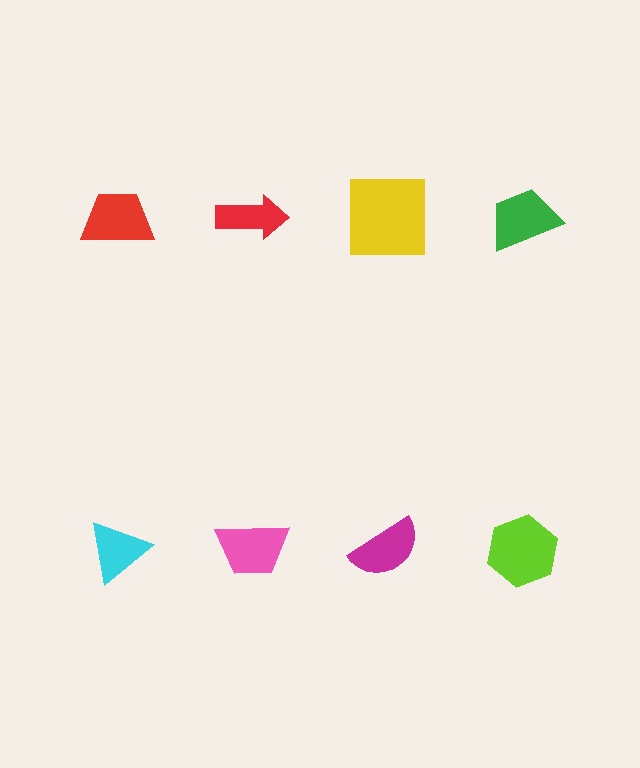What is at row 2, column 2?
A pink trapezoid.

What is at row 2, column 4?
A lime hexagon.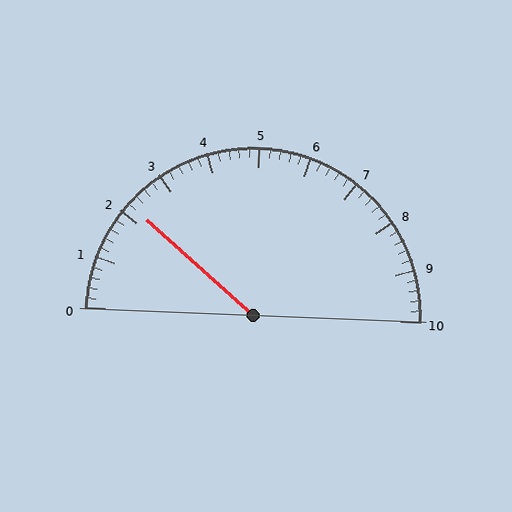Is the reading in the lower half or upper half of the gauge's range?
The reading is in the lower half of the range (0 to 10).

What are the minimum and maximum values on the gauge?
The gauge ranges from 0 to 10.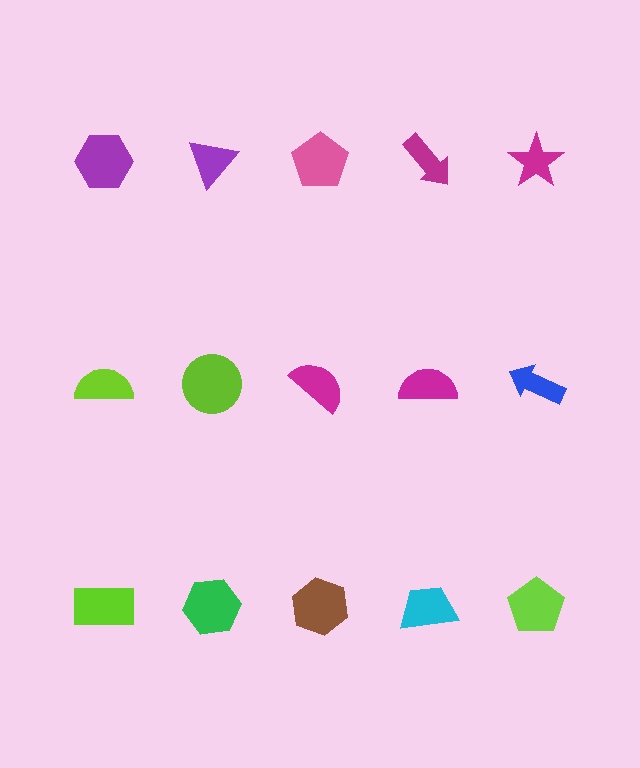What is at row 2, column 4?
A magenta semicircle.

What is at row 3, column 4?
A cyan trapezoid.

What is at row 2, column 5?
A blue arrow.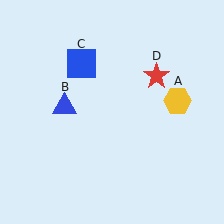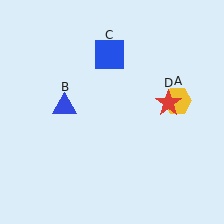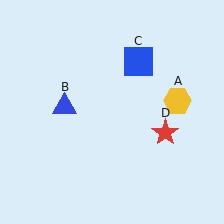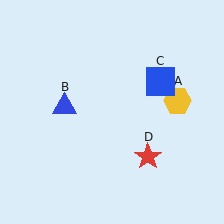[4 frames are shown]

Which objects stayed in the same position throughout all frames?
Yellow hexagon (object A) and blue triangle (object B) remained stationary.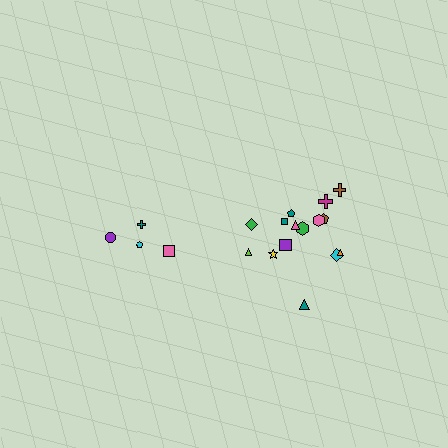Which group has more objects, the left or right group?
The right group.